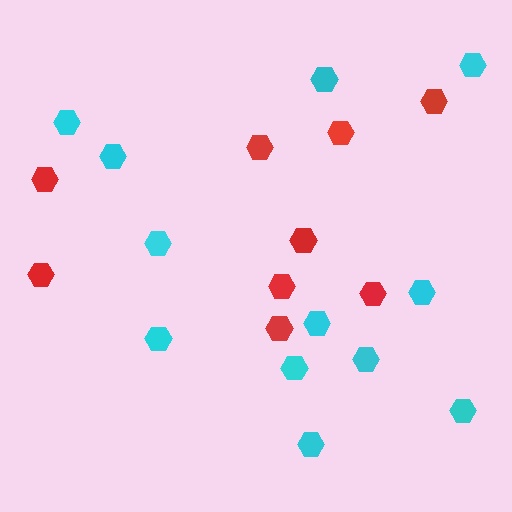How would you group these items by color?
There are 2 groups: one group of cyan hexagons (12) and one group of red hexagons (9).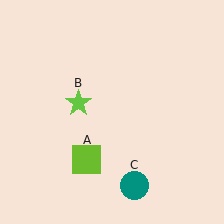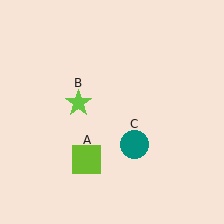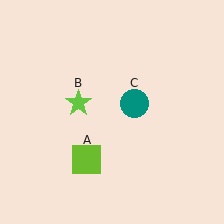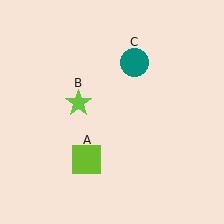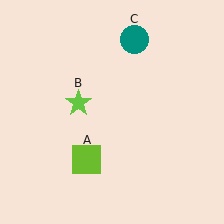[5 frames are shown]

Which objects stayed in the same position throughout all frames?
Lime square (object A) and lime star (object B) remained stationary.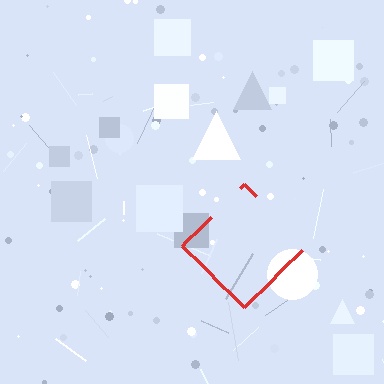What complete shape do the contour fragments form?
The contour fragments form a diamond.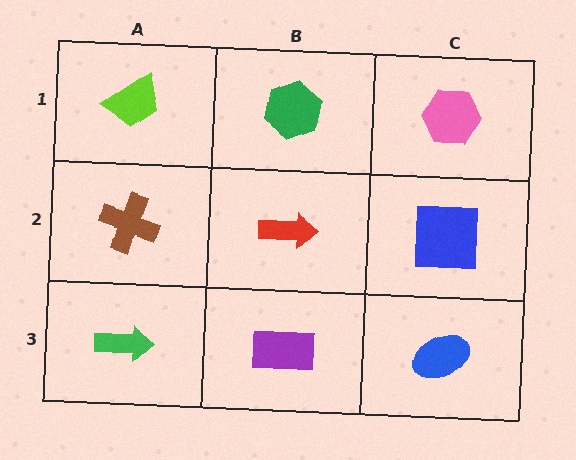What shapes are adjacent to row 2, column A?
A lime trapezoid (row 1, column A), a green arrow (row 3, column A), a red arrow (row 2, column B).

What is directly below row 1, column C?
A blue square.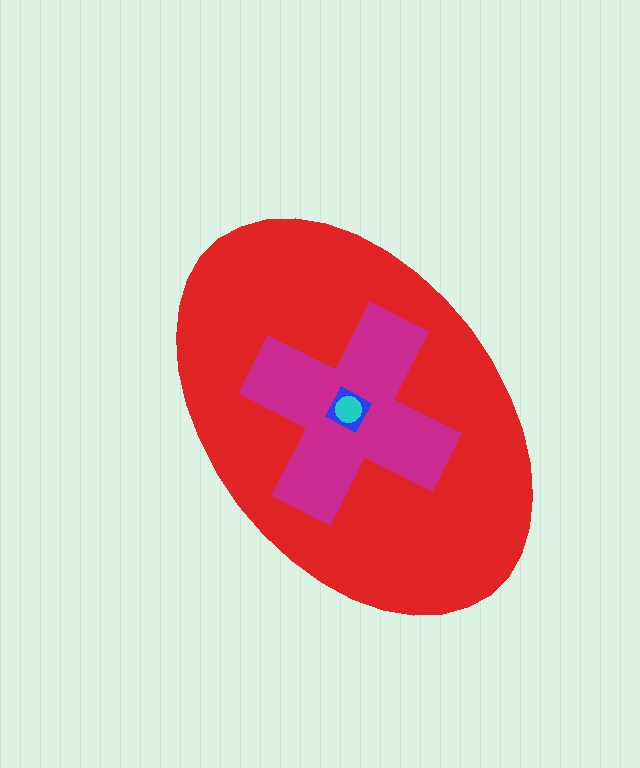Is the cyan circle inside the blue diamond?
Yes.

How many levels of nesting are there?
4.